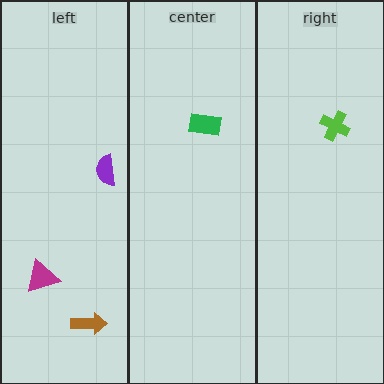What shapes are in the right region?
The lime cross.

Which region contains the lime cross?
The right region.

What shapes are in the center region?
The green rectangle.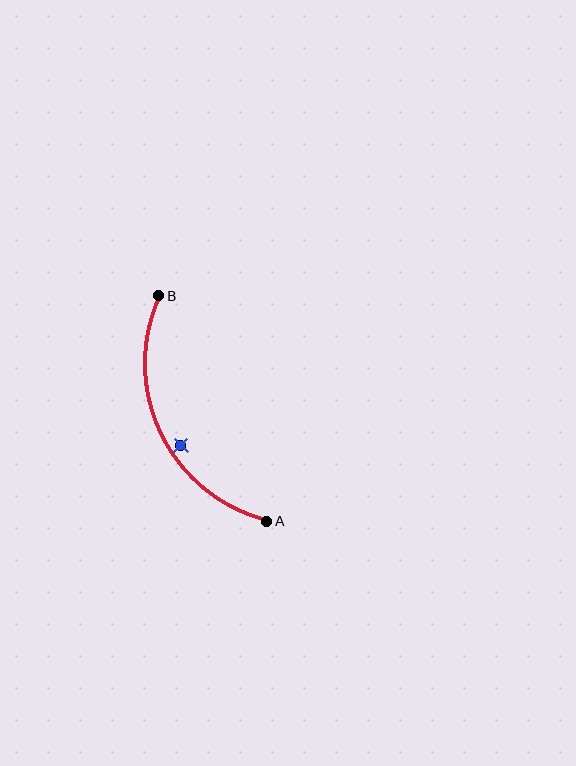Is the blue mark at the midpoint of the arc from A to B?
No — the blue mark does not lie on the arc at all. It sits slightly inside the curve.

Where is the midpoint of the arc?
The arc midpoint is the point on the curve farthest from the straight line joining A and B. It sits to the left of that line.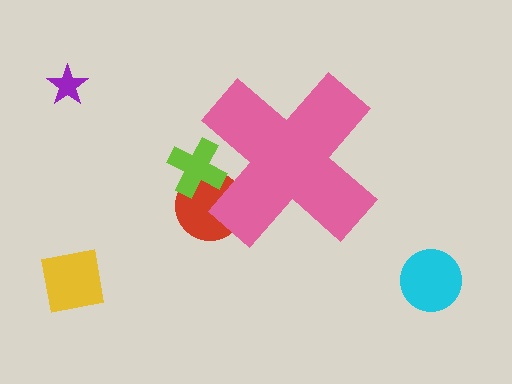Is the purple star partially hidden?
No, the purple star is fully visible.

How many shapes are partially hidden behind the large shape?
2 shapes are partially hidden.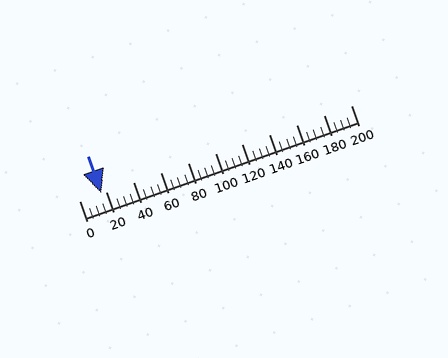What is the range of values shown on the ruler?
The ruler shows values from 0 to 200.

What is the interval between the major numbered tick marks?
The major tick marks are spaced 20 units apart.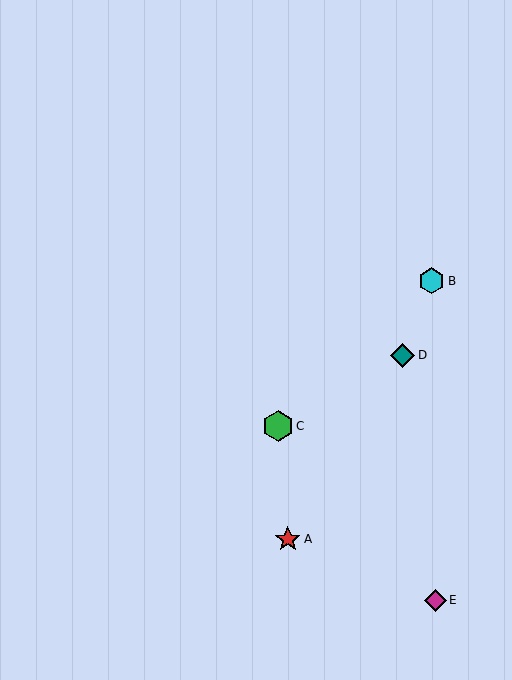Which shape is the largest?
The green hexagon (labeled C) is the largest.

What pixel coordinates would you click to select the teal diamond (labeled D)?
Click at (403, 355) to select the teal diamond D.